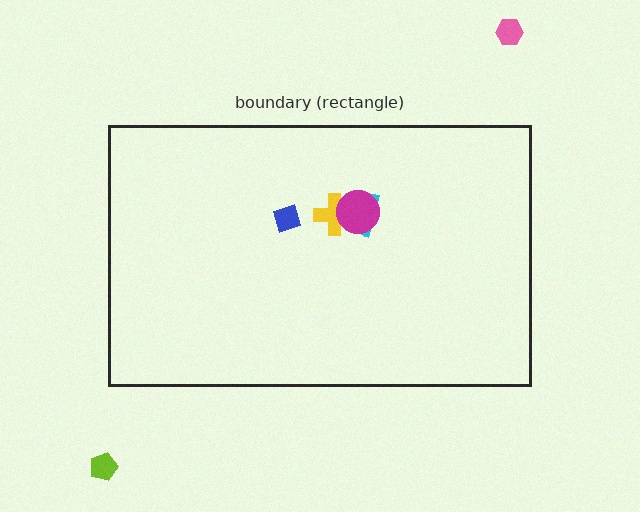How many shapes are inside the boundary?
4 inside, 2 outside.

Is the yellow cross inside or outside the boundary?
Inside.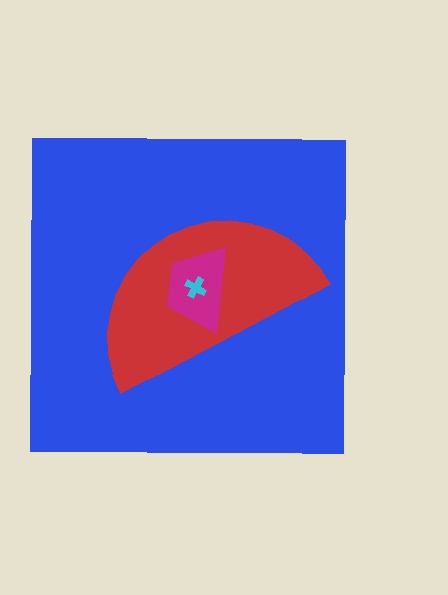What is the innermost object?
The cyan cross.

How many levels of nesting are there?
4.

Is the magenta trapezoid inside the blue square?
Yes.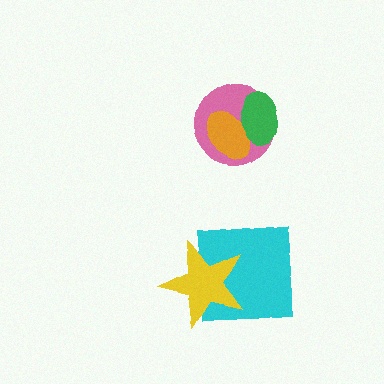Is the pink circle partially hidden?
Yes, it is partially covered by another shape.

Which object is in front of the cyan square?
The yellow star is in front of the cyan square.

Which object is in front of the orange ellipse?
The green ellipse is in front of the orange ellipse.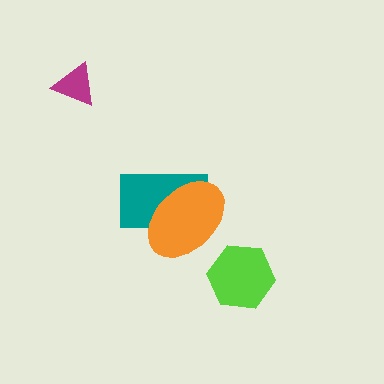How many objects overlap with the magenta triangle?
0 objects overlap with the magenta triangle.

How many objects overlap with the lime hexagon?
0 objects overlap with the lime hexagon.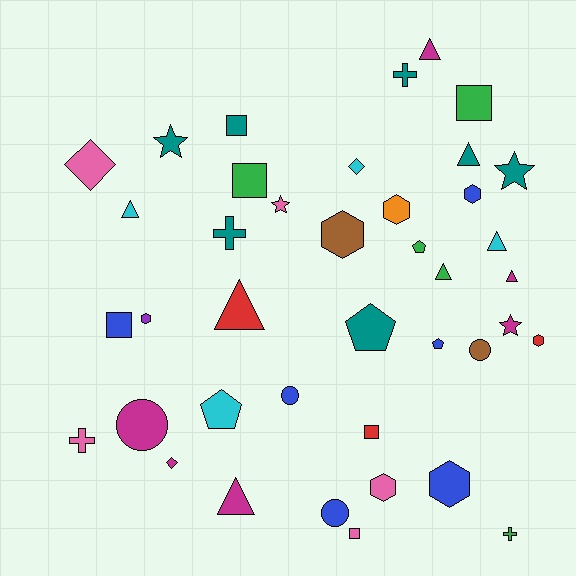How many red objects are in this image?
There are 3 red objects.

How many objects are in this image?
There are 40 objects.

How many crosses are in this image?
There are 4 crosses.